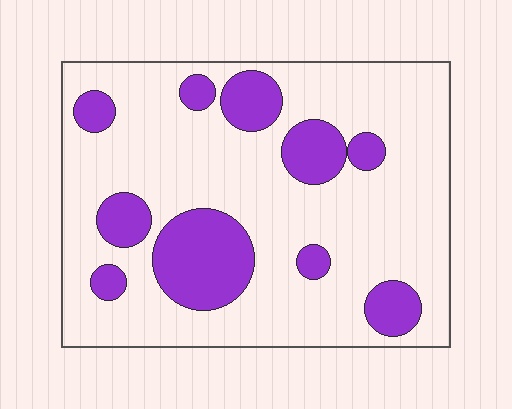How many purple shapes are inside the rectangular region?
10.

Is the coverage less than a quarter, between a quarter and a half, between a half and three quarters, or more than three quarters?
Less than a quarter.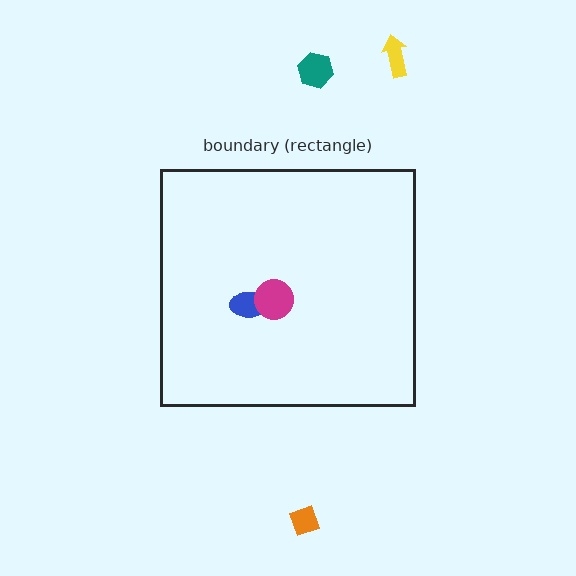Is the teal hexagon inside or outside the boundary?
Outside.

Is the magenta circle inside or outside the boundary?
Inside.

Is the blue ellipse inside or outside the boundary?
Inside.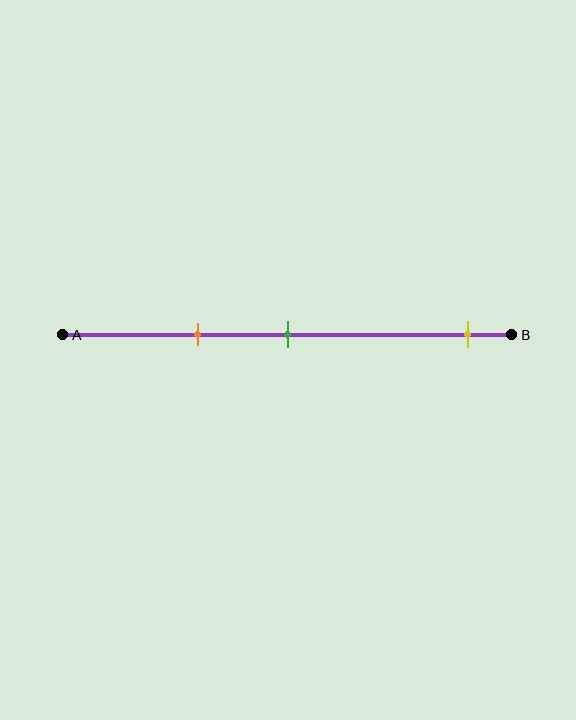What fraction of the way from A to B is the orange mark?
The orange mark is approximately 30% (0.3) of the way from A to B.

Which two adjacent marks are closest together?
The orange and green marks are the closest adjacent pair.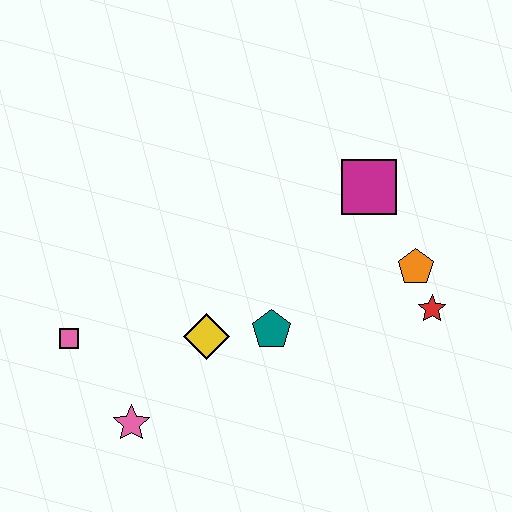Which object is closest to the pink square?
The pink star is closest to the pink square.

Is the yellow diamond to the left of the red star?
Yes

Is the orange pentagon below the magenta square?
Yes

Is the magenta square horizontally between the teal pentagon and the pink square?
No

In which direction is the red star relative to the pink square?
The red star is to the right of the pink square.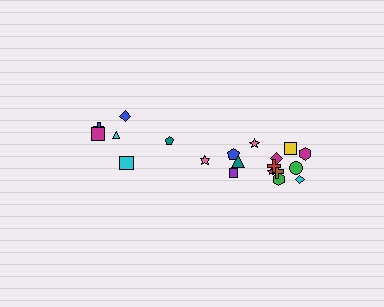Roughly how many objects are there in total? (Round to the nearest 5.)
Roughly 20 objects in total.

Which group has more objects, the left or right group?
The right group.